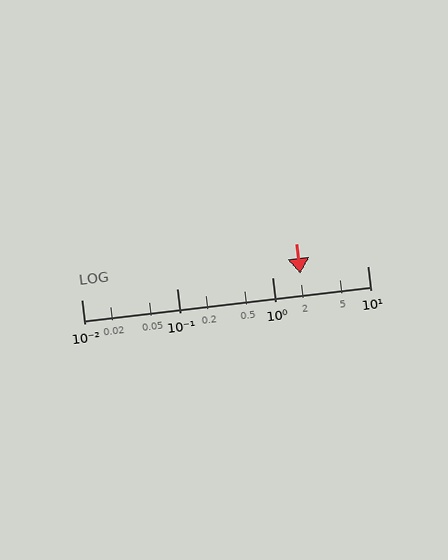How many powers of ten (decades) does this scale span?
The scale spans 3 decades, from 0.01 to 10.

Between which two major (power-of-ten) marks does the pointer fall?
The pointer is between 1 and 10.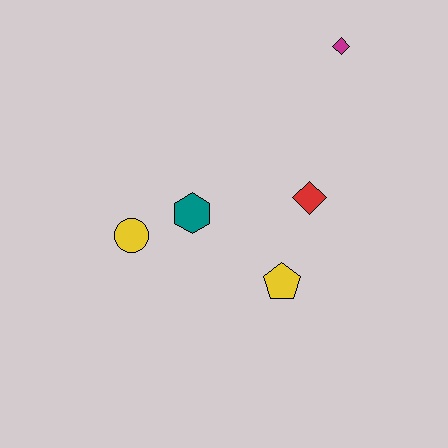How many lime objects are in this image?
There are no lime objects.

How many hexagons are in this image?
There is 1 hexagon.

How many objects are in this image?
There are 5 objects.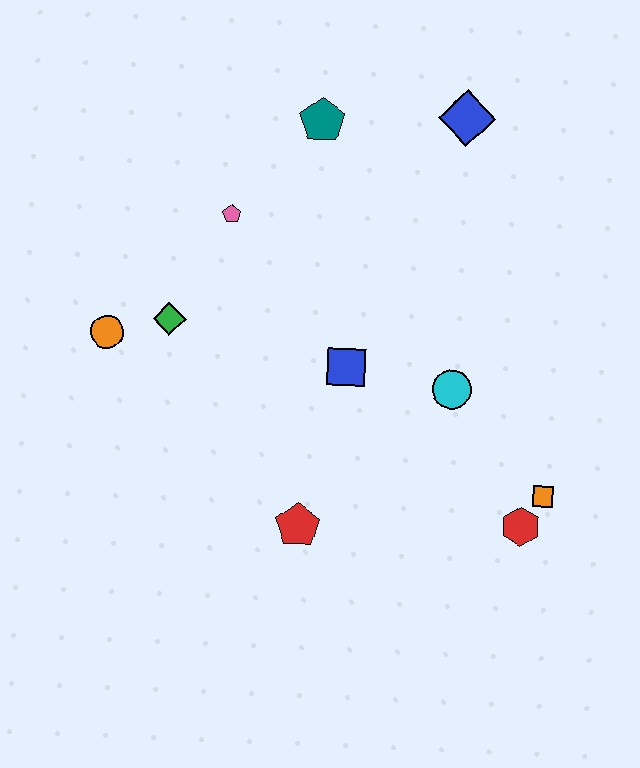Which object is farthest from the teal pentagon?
The red hexagon is farthest from the teal pentagon.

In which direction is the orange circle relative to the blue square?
The orange circle is to the left of the blue square.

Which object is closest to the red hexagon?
The orange square is closest to the red hexagon.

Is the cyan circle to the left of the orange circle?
No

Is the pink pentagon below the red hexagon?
No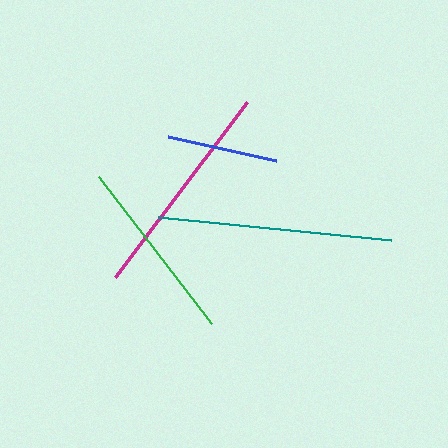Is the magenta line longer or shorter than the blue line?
The magenta line is longer than the blue line.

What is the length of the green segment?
The green segment is approximately 185 pixels long.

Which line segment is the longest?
The teal line is the longest at approximately 235 pixels.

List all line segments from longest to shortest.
From longest to shortest: teal, magenta, green, blue.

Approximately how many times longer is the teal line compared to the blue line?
The teal line is approximately 2.1 times the length of the blue line.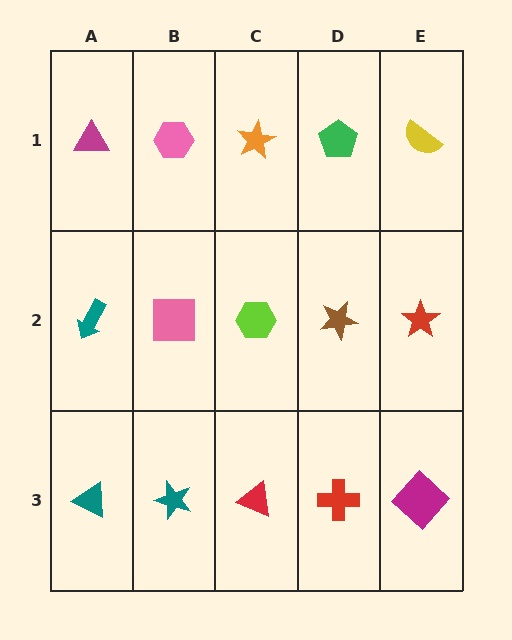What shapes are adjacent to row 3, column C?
A lime hexagon (row 2, column C), a teal star (row 3, column B), a red cross (row 3, column D).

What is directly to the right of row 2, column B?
A lime hexagon.